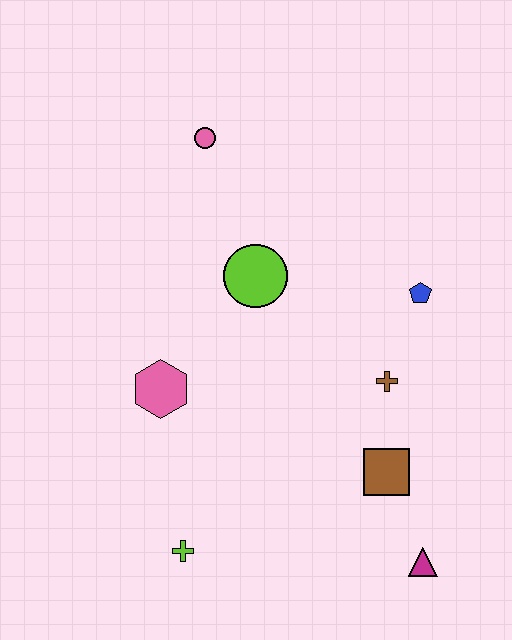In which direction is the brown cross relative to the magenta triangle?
The brown cross is above the magenta triangle.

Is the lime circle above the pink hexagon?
Yes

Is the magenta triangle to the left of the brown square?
No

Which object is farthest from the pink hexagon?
The magenta triangle is farthest from the pink hexagon.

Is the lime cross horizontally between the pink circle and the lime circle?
No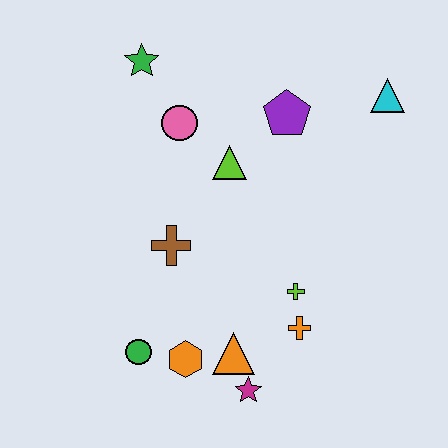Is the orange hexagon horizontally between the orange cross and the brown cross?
Yes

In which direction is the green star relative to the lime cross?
The green star is above the lime cross.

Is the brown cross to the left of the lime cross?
Yes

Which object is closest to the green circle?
The orange hexagon is closest to the green circle.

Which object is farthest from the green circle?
The cyan triangle is farthest from the green circle.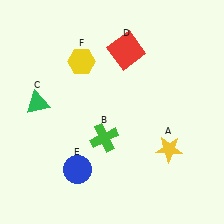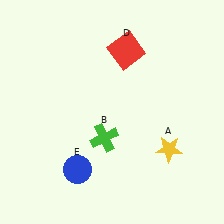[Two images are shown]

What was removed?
The green triangle (C), the yellow hexagon (F) were removed in Image 2.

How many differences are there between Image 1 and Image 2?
There are 2 differences between the two images.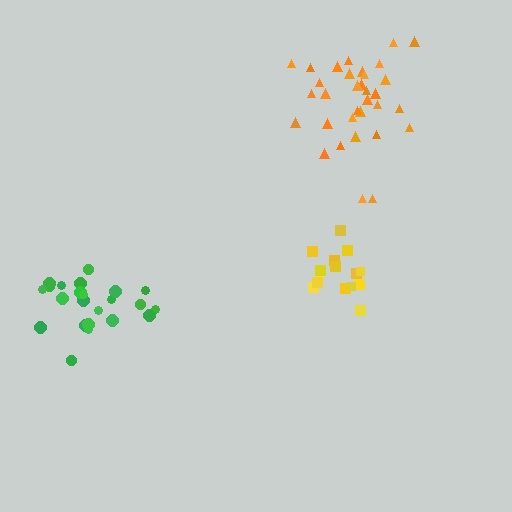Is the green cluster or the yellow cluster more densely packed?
Green.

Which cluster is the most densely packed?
Green.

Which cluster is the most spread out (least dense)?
Orange.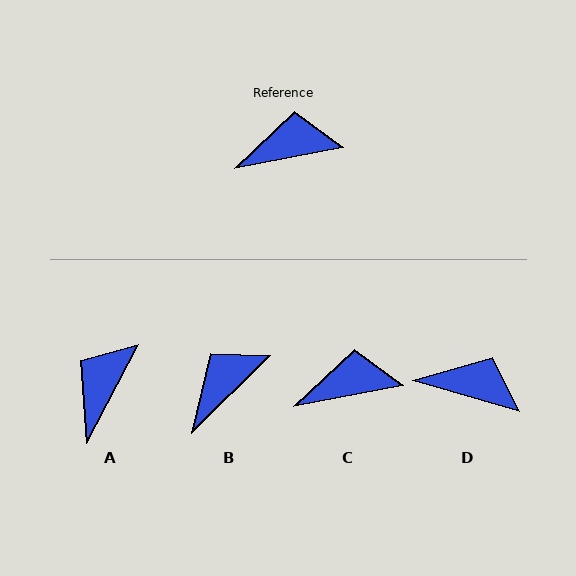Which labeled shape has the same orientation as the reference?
C.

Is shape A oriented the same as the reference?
No, it is off by about 52 degrees.